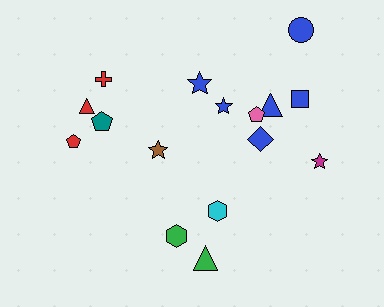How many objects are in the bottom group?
There are 3 objects.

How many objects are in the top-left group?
There are 5 objects.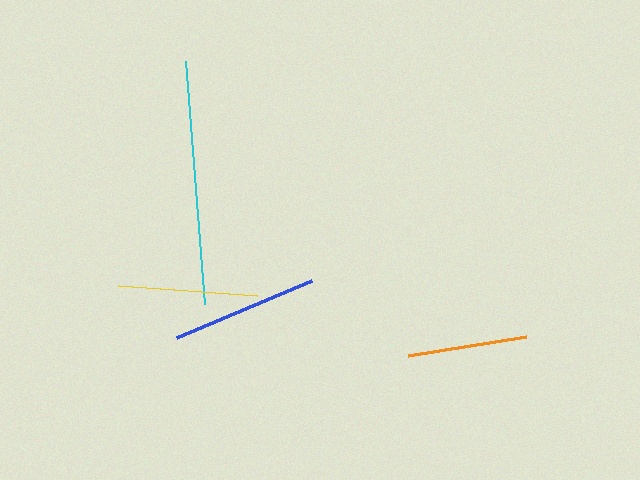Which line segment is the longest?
The cyan line is the longest at approximately 243 pixels.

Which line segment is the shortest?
The orange line is the shortest at approximately 120 pixels.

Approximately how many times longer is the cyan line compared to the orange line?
The cyan line is approximately 2.0 times the length of the orange line.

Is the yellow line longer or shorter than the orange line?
The yellow line is longer than the orange line.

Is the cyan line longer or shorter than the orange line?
The cyan line is longer than the orange line.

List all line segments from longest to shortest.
From longest to shortest: cyan, blue, yellow, orange.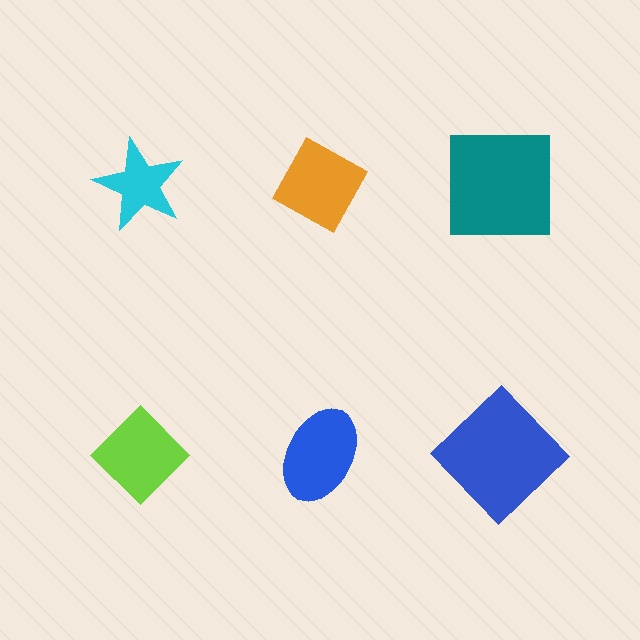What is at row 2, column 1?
A lime diamond.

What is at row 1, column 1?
A cyan star.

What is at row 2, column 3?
A blue diamond.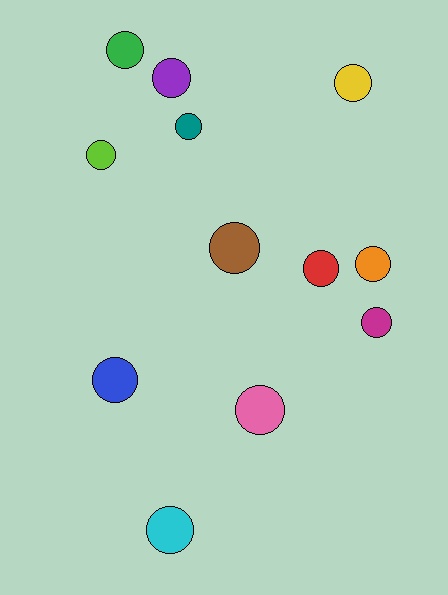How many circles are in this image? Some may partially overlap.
There are 12 circles.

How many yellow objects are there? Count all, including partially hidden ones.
There is 1 yellow object.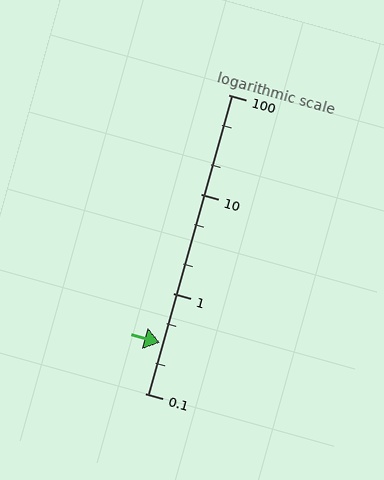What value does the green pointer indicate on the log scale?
The pointer indicates approximately 0.32.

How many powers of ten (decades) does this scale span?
The scale spans 3 decades, from 0.1 to 100.